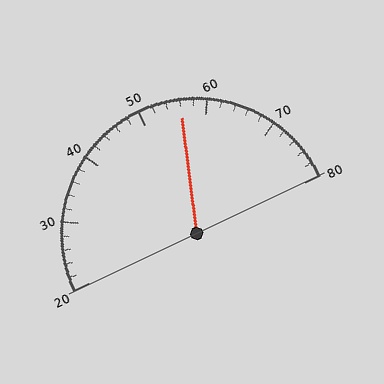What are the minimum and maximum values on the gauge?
The gauge ranges from 20 to 80.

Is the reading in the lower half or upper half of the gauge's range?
The reading is in the upper half of the range (20 to 80).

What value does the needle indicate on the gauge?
The needle indicates approximately 56.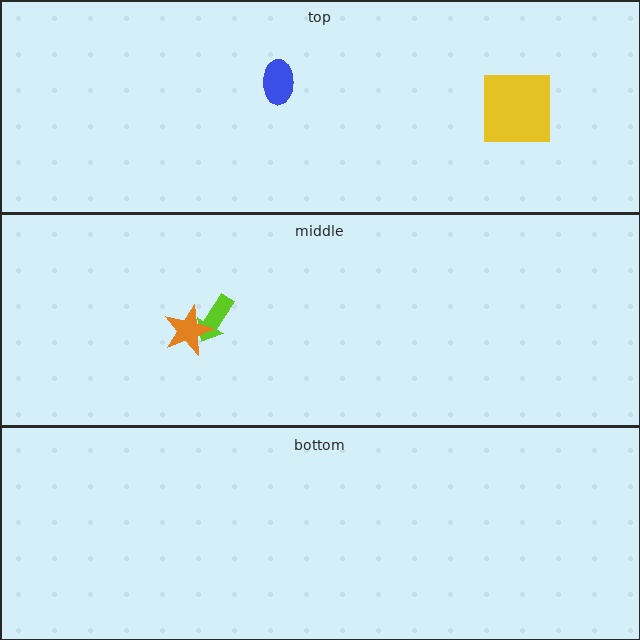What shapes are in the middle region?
The lime arrow, the orange star.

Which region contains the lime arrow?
The middle region.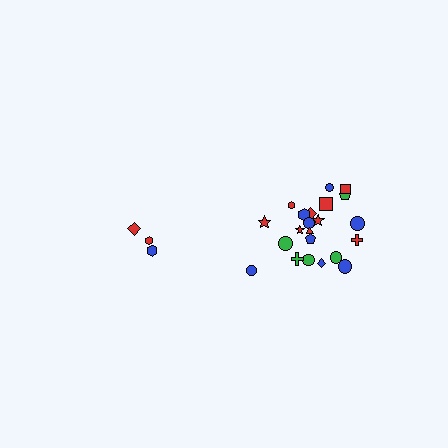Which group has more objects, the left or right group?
The right group.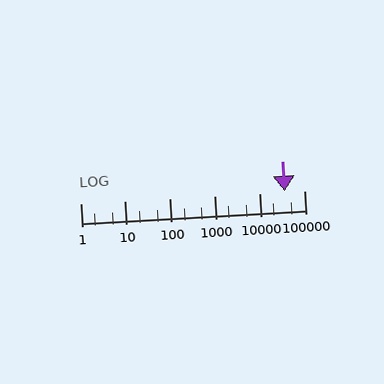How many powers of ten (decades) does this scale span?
The scale spans 5 decades, from 1 to 100000.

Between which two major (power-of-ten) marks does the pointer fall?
The pointer is between 10000 and 100000.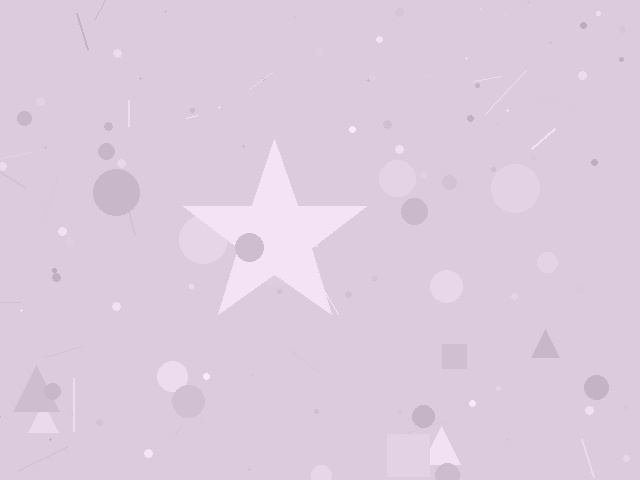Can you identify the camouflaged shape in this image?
The camouflaged shape is a star.